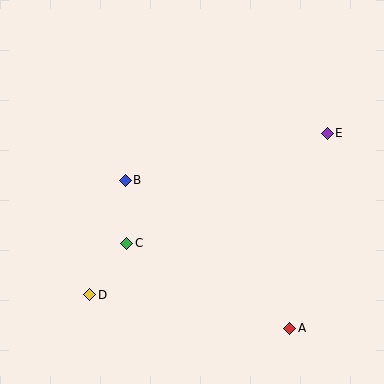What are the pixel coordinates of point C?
Point C is at (127, 243).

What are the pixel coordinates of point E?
Point E is at (327, 133).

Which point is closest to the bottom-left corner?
Point D is closest to the bottom-left corner.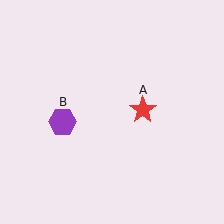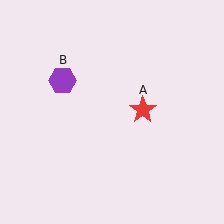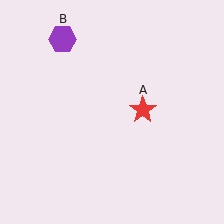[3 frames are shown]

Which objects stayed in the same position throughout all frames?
Red star (object A) remained stationary.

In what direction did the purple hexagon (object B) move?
The purple hexagon (object B) moved up.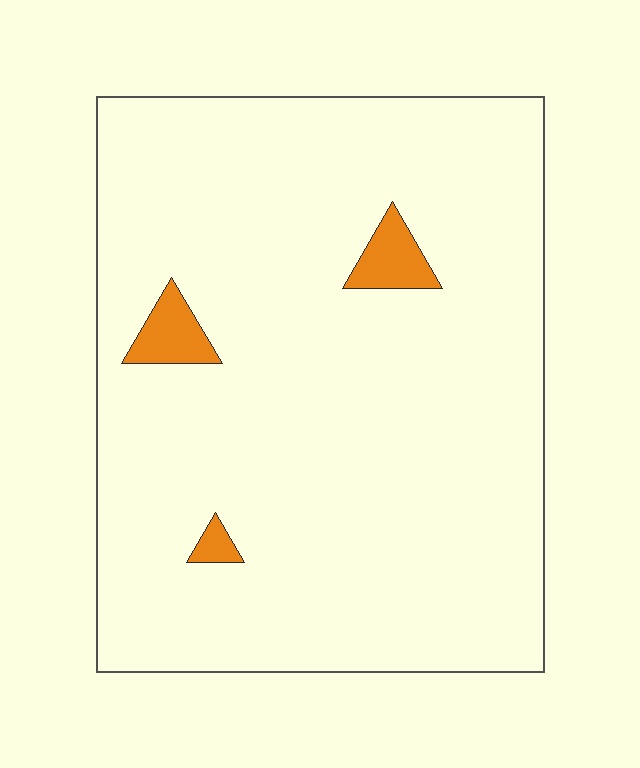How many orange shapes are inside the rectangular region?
3.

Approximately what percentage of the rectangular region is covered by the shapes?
Approximately 5%.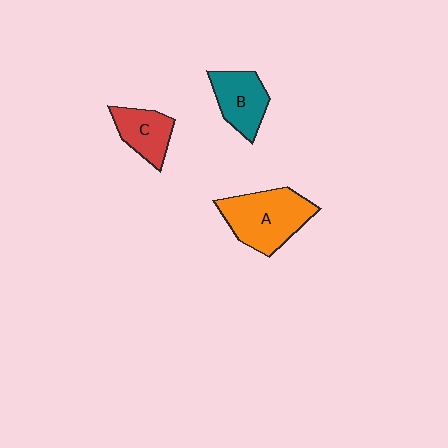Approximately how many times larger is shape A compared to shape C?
Approximately 1.7 times.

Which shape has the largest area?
Shape A (orange).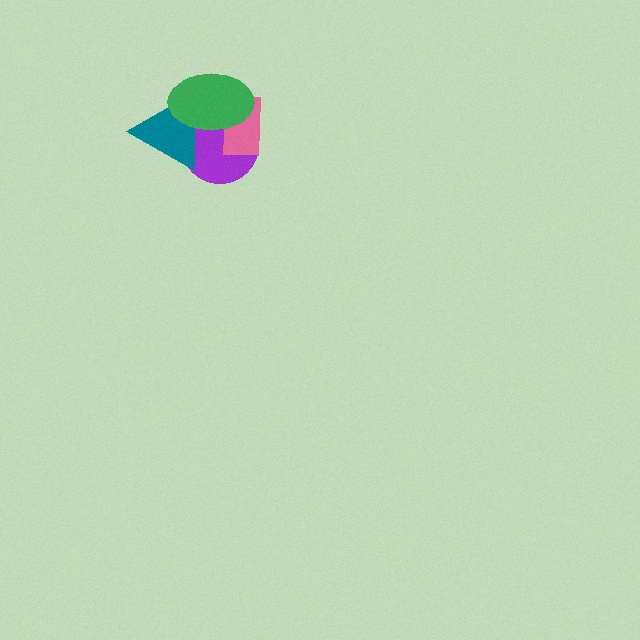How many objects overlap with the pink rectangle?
2 objects overlap with the pink rectangle.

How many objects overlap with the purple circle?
3 objects overlap with the purple circle.